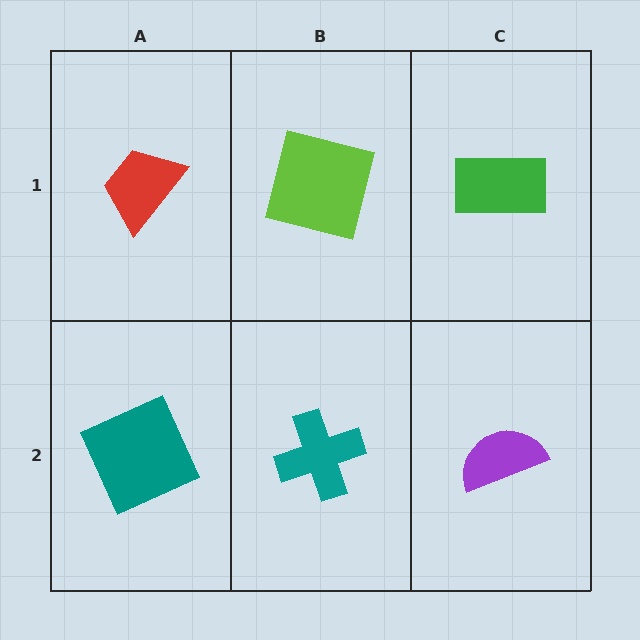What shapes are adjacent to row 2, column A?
A red trapezoid (row 1, column A), a teal cross (row 2, column B).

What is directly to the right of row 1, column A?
A lime square.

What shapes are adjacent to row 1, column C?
A purple semicircle (row 2, column C), a lime square (row 1, column B).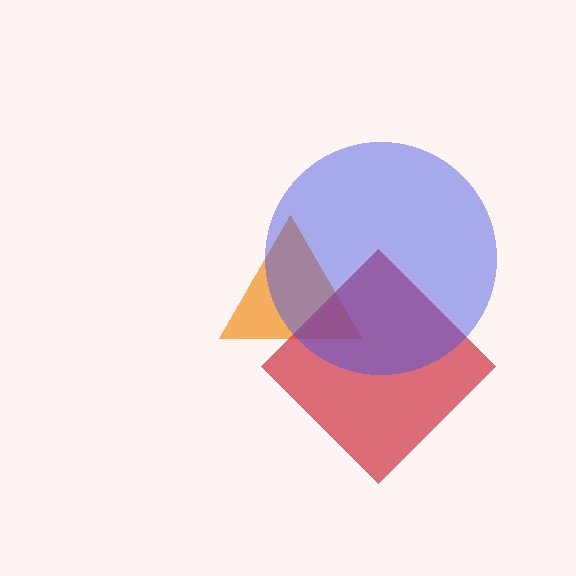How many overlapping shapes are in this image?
There are 3 overlapping shapes in the image.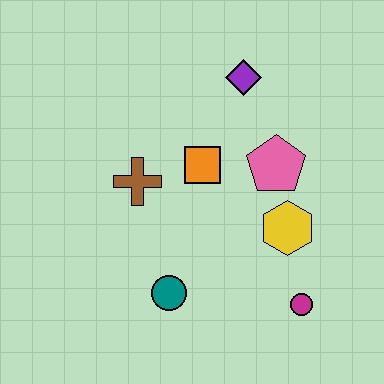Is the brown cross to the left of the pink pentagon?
Yes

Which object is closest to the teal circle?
The brown cross is closest to the teal circle.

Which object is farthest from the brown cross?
The magenta circle is farthest from the brown cross.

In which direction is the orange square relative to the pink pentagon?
The orange square is to the left of the pink pentagon.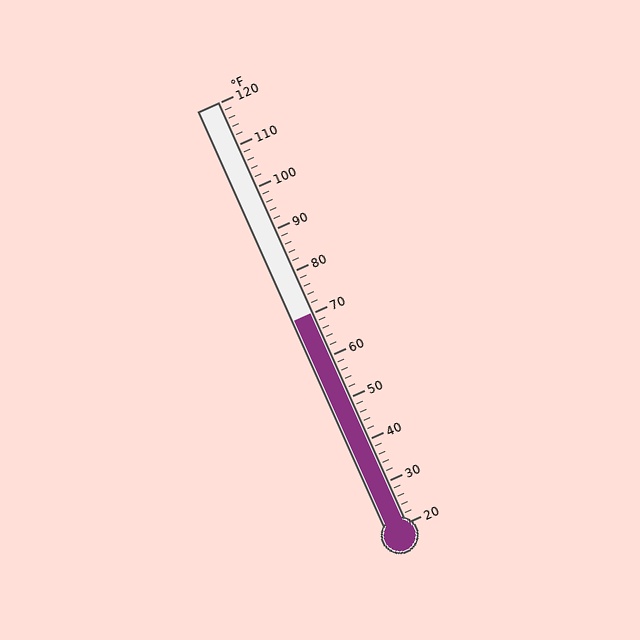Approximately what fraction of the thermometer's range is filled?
The thermometer is filled to approximately 50% of its range.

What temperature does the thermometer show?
The thermometer shows approximately 70°F.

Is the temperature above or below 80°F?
The temperature is below 80°F.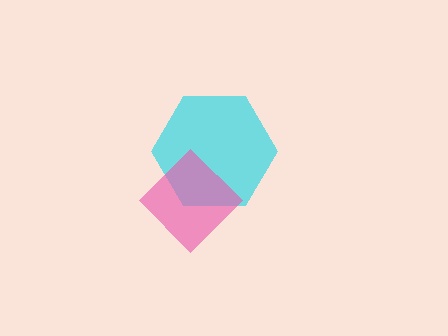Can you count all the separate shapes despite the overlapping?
Yes, there are 2 separate shapes.